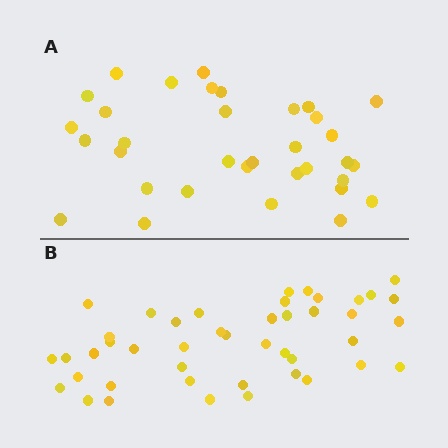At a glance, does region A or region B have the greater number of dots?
Region B (the bottom region) has more dots.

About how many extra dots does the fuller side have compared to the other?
Region B has roughly 10 or so more dots than region A.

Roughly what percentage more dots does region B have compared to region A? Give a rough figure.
About 30% more.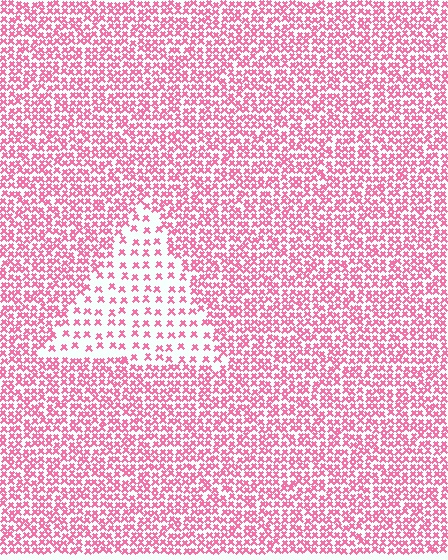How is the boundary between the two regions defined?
The boundary is defined by a change in element density (approximately 2.4x ratio). All elements are the same color, size, and shape.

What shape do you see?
I see a triangle.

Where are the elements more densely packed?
The elements are more densely packed outside the triangle boundary.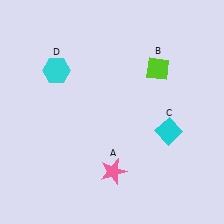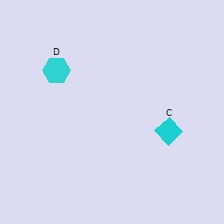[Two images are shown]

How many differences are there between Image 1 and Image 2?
There are 2 differences between the two images.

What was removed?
The lime diamond (B), the pink star (A) were removed in Image 2.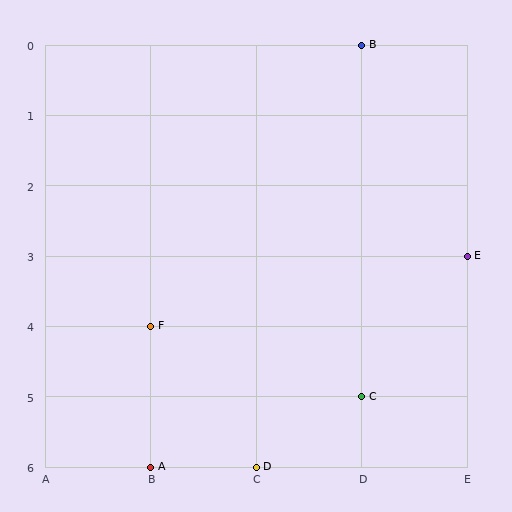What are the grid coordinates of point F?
Point F is at grid coordinates (B, 4).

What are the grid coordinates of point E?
Point E is at grid coordinates (E, 3).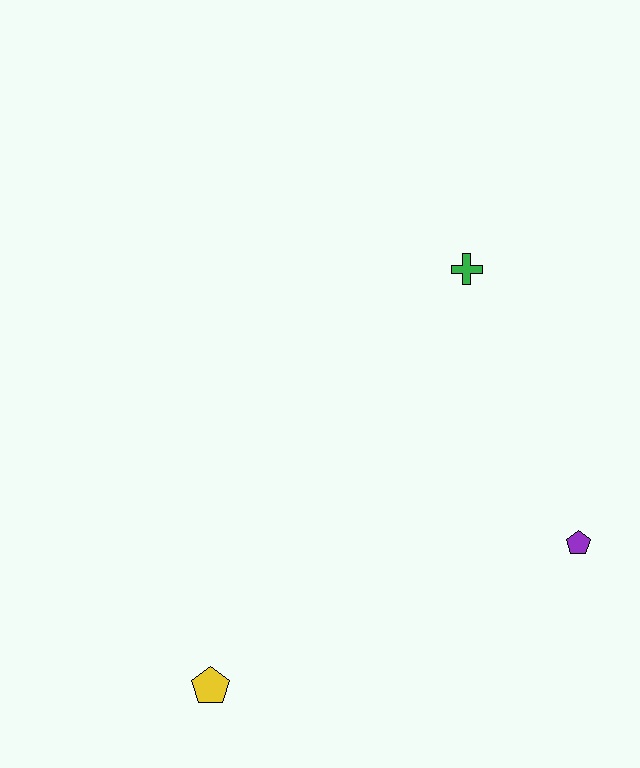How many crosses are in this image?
There is 1 cross.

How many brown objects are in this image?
There are no brown objects.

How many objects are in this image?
There are 3 objects.